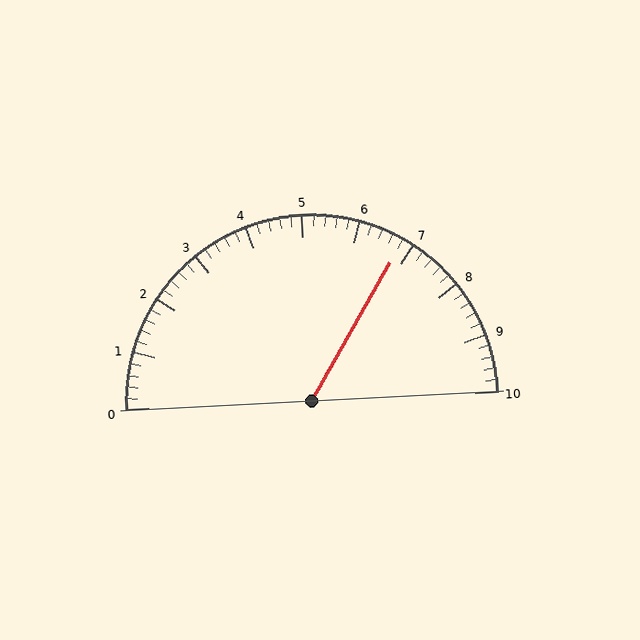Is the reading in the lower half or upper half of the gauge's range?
The reading is in the upper half of the range (0 to 10).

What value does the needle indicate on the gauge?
The needle indicates approximately 6.8.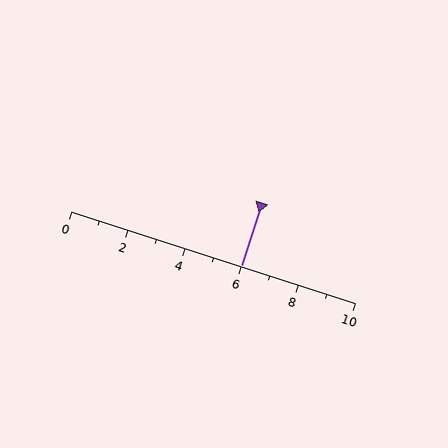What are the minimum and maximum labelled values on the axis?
The axis runs from 0 to 10.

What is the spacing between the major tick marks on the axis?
The major ticks are spaced 2 apart.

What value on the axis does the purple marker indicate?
The marker indicates approximately 6.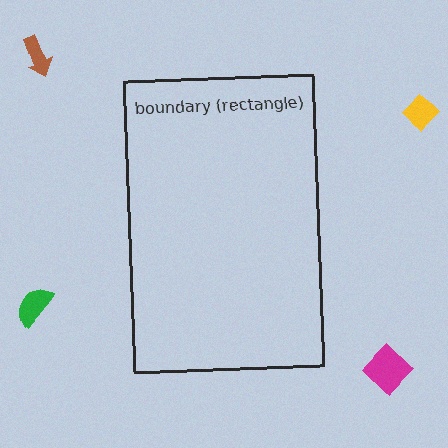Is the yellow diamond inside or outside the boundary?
Outside.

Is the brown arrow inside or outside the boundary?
Outside.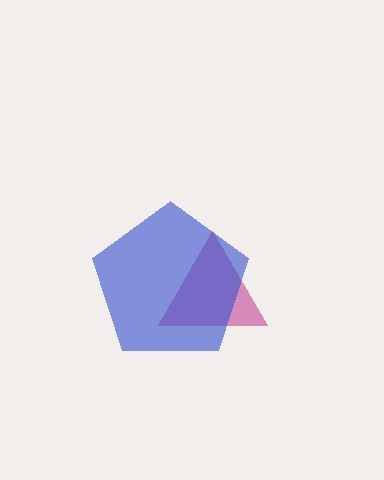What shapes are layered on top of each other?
The layered shapes are: a magenta triangle, a blue pentagon.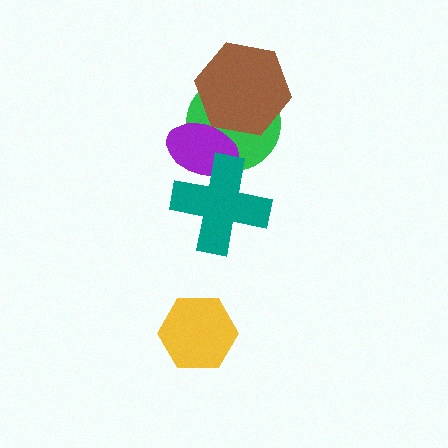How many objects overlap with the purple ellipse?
3 objects overlap with the purple ellipse.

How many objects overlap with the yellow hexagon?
0 objects overlap with the yellow hexagon.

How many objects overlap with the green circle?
3 objects overlap with the green circle.